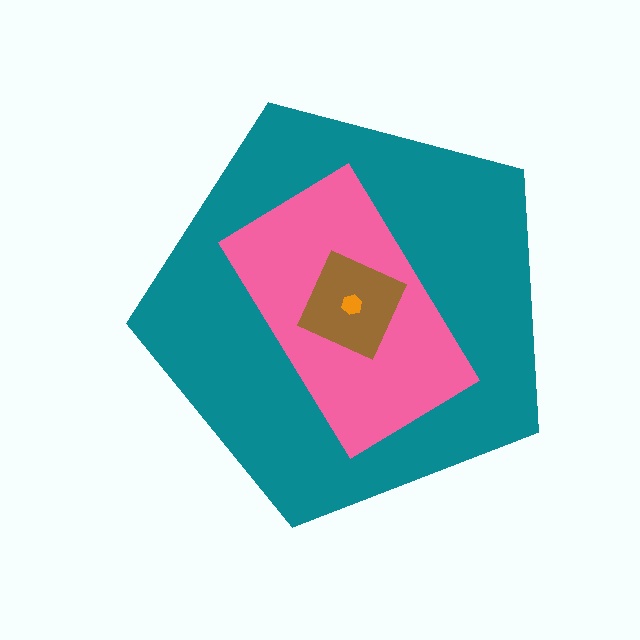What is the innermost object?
The orange hexagon.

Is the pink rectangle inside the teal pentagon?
Yes.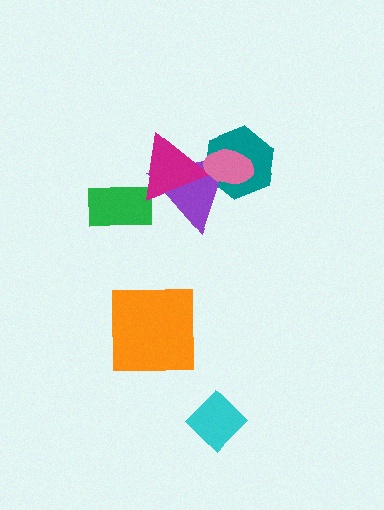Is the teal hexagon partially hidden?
Yes, it is partially covered by another shape.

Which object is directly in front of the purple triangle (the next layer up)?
The magenta triangle is directly in front of the purple triangle.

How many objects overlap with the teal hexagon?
3 objects overlap with the teal hexagon.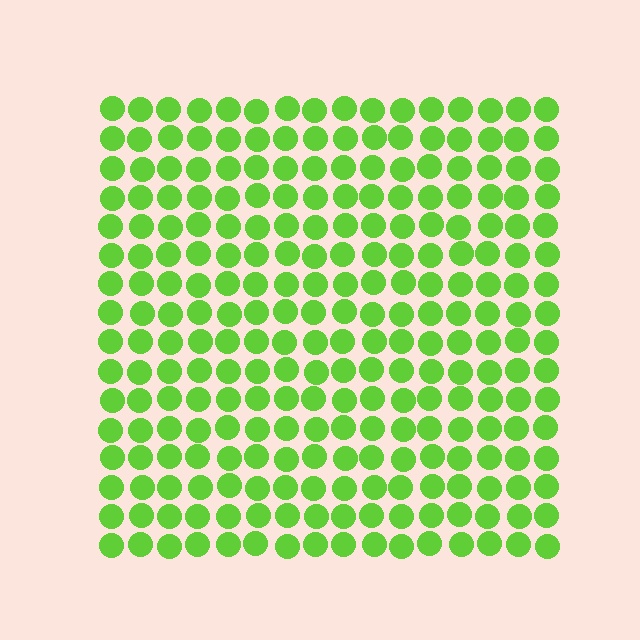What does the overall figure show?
The overall figure shows a square.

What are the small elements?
The small elements are circles.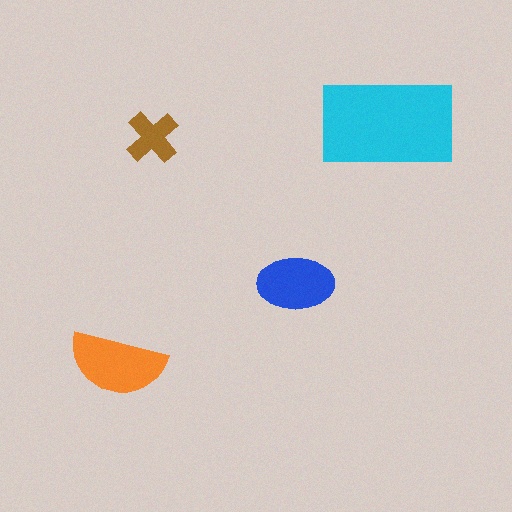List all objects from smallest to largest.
The brown cross, the blue ellipse, the orange semicircle, the cyan rectangle.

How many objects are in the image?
There are 4 objects in the image.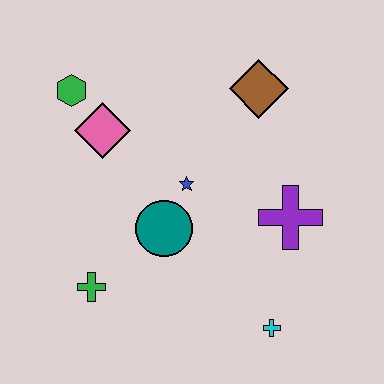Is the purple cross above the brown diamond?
No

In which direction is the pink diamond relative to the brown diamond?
The pink diamond is to the left of the brown diamond.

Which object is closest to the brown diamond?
The blue star is closest to the brown diamond.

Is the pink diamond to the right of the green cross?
Yes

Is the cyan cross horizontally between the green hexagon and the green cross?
No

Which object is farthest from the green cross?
The brown diamond is farthest from the green cross.